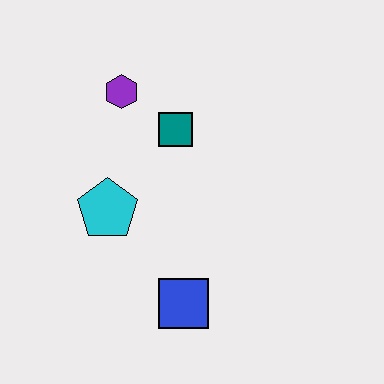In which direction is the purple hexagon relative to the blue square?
The purple hexagon is above the blue square.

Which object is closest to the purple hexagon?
The teal square is closest to the purple hexagon.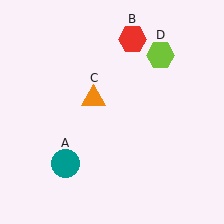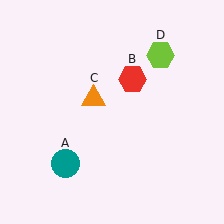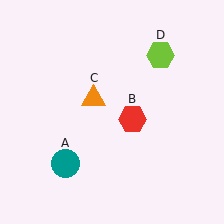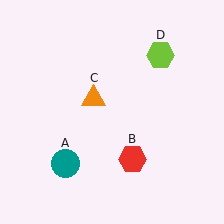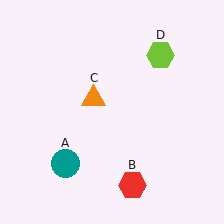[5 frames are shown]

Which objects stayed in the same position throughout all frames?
Teal circle (object A) and orange triangle (object C) and lime hexagon (object D) remained stationary.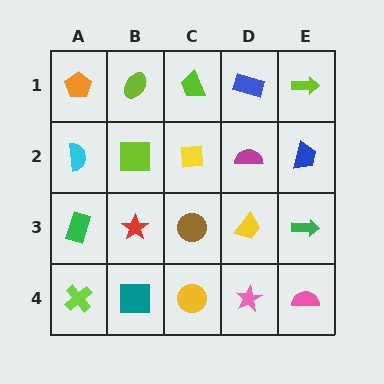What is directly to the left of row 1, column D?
A lime trapezoid.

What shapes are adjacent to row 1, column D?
A magenta semicircle (row 2, column D), a lime trapezoid (row 1, column C), a lime arrow (row 1, column E).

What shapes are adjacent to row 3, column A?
A cyan semicircle (row 2, column A), a lime cross (row 4, column A), a red star (row 3, column B).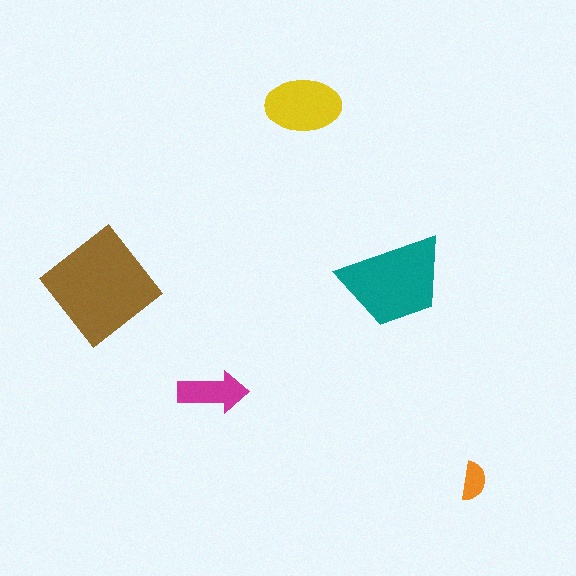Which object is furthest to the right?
The orange semicircle is rightmost.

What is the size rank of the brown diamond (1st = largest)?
1st.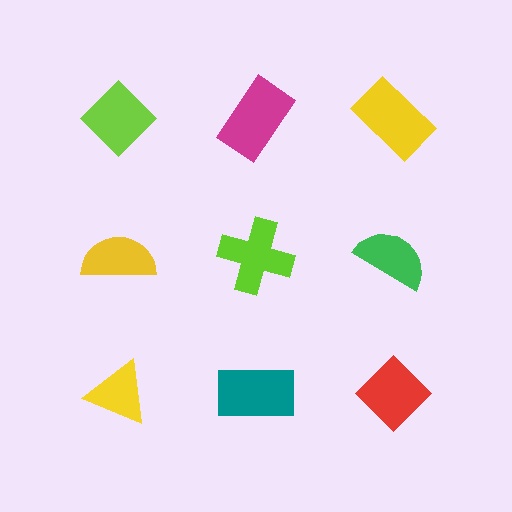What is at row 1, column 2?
A magenta rectangle.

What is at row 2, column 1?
A yellow semicircle.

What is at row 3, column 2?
A teal rectangle.